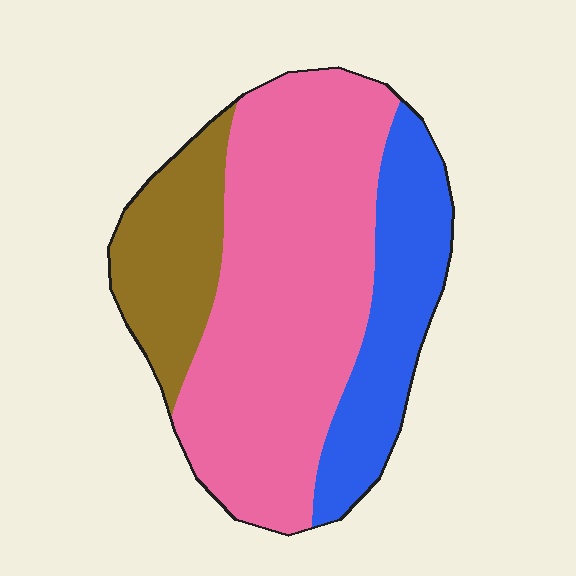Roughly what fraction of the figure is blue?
Blue covers about 25% of the figure.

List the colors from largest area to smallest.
From largest to smallest: pink, blue, brown.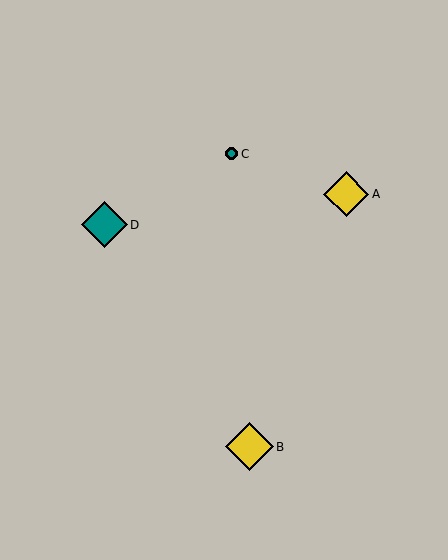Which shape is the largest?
The yellow diamond (labeled B) is the largest.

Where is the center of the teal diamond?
The center of the teal diamond is at (104, 225).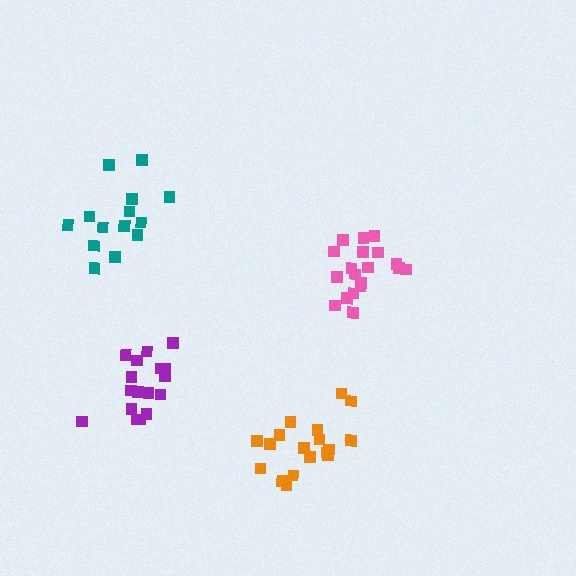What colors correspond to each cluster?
The clusters are colored: teal, pink, orange, purple.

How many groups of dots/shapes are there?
There are 4 groups.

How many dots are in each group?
Group 1: 14 dots, Group 2: 19 dots, Group 3: 18 dots, Group 4: 17 dots (68 total).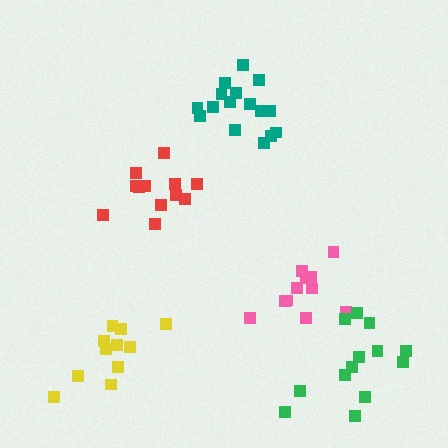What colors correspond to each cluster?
The clusters are colored: yellow, pink, teal, green, red.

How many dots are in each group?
Group 1: 11 dots, Group 2: 11 dots, Group 3: 16 dots, Group 4: 13 dots, Group 5: 12 dots (63 total).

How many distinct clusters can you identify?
There are 5 distinct clusters.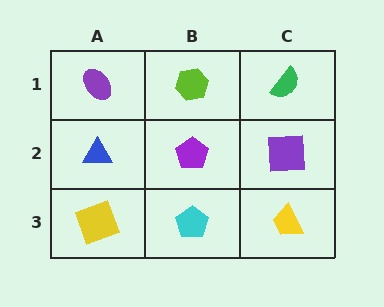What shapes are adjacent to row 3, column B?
A purple pentagon (row 2, column B), a yellow square (row 3, column A), a yellow trapezoid (row 3, column C).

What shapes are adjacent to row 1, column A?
A blue triangle (row 2, column A), a lime hexagon (row 1, column B).